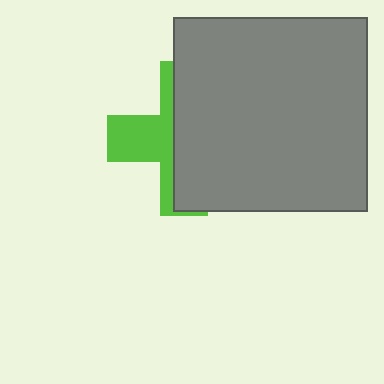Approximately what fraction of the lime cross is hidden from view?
Roughly 62% of the lime cross is hidden behind the gray square.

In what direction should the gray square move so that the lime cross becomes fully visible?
The gray square should move right. That is the shortest direction to clear the overlap and leave the lime cross fully visible.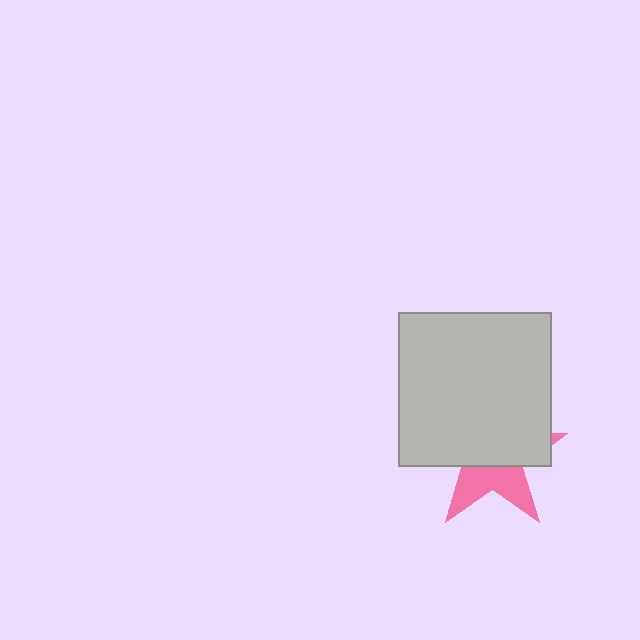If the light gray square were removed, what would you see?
You would see the complete pink star.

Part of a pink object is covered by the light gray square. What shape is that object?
It is a star.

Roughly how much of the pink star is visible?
A small part of it is visible (roughly 38%).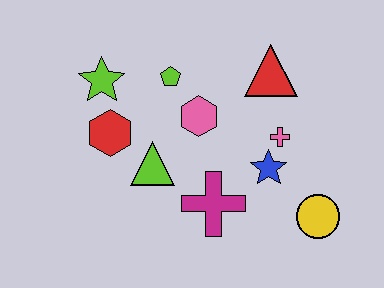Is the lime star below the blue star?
No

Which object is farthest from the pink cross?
The lime star is farthest from the pink cross.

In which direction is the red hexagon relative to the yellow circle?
The red hexagon is to the left of the yellow circle.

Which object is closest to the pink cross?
The blue star is closest to the pink cross.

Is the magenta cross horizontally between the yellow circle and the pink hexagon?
Yes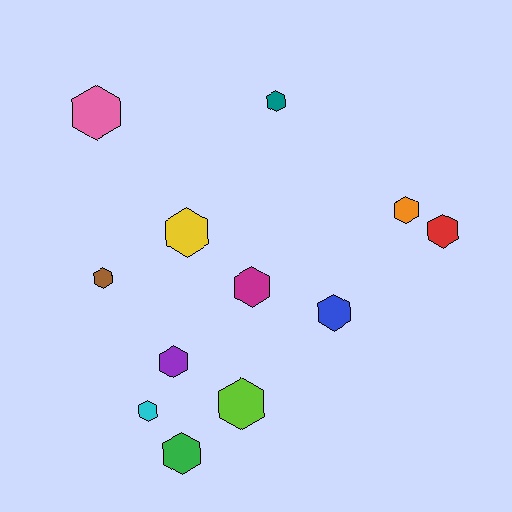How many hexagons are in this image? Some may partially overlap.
There are 12 hexagons.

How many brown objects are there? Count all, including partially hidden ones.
There is 1 brown object.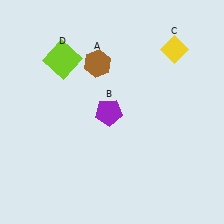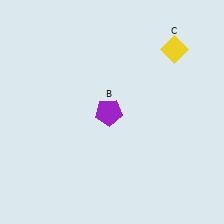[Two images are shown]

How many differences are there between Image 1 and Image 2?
There are 2 differences between the two images.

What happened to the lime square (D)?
The lime square (D) was removed in Image 2. It was in the top-left area of Image 1.